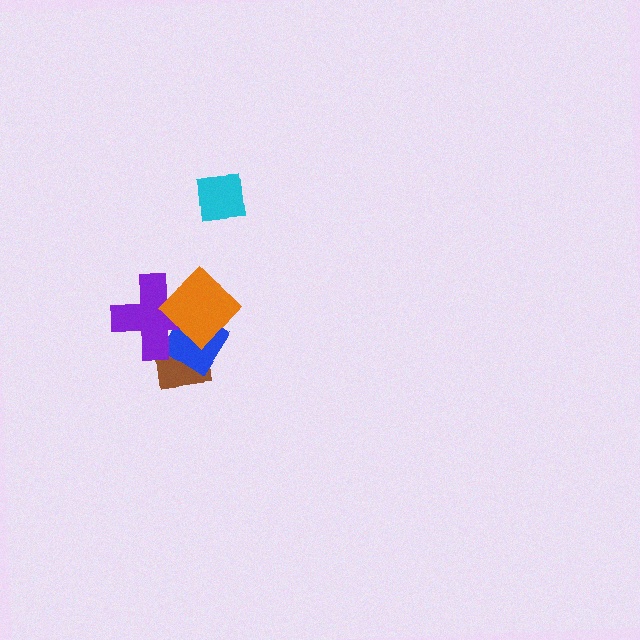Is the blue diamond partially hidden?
Yes, it is partially covered by another shape.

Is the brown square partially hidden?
Yes, it is partially covered by another shape.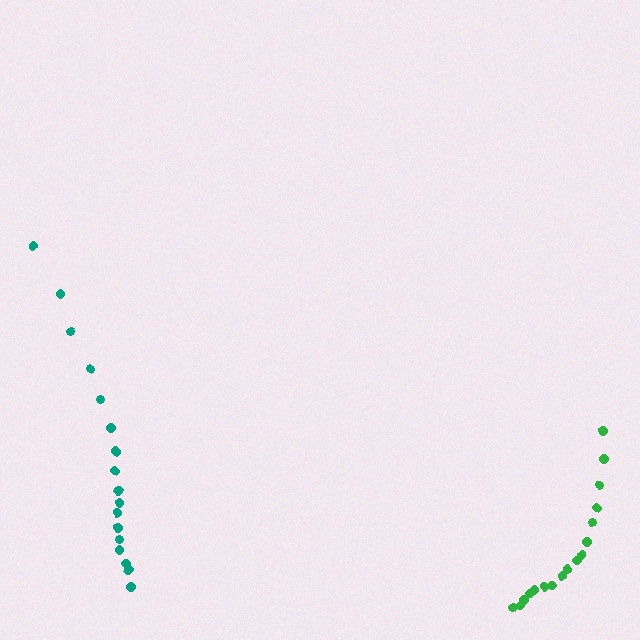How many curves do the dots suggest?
There are 2 distinct paths.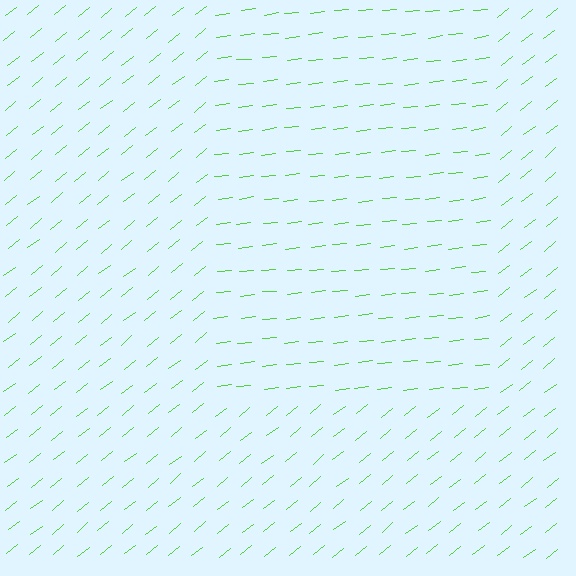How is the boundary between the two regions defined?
The boundary is defined purely by a change in line orientation (approximately 32 degrees difference). All lines are the same color and thickness.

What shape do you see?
I see a rectangle.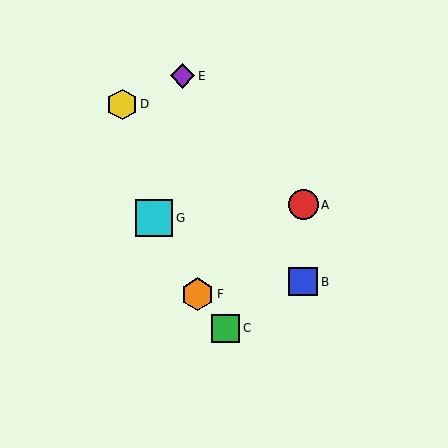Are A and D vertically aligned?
No, A is at x≈303 and D is at x≈122.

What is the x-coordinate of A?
Object A is at x≈303.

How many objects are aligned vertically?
2 objects (A, B) are aligned vertically.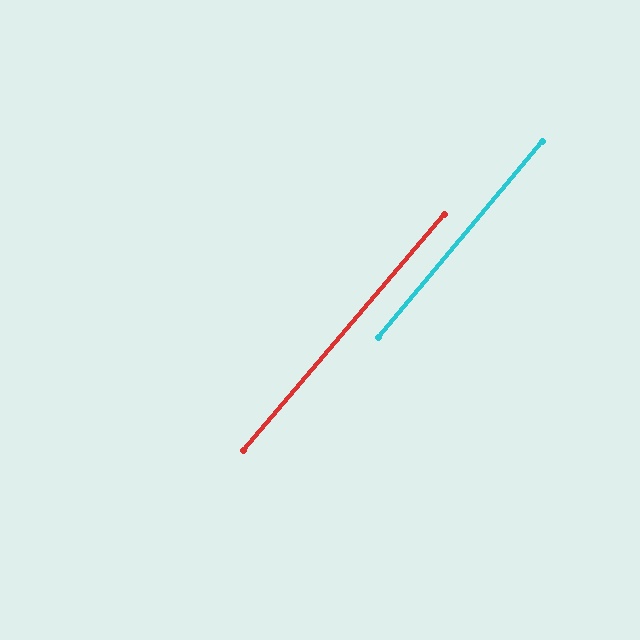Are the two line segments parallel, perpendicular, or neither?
Parallel — their directions differ by only 0.5°.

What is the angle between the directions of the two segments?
Approximately 0 degrees.